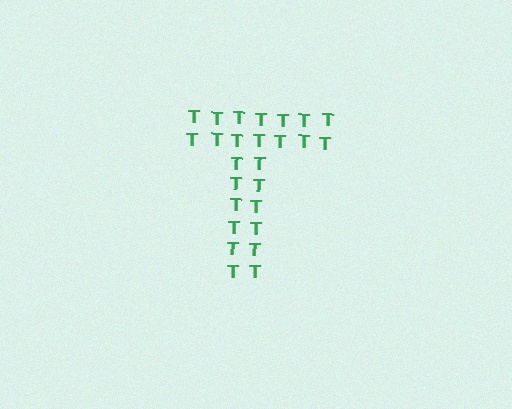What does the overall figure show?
The overall figure shows the letter T.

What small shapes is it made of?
It is made of small letter T's.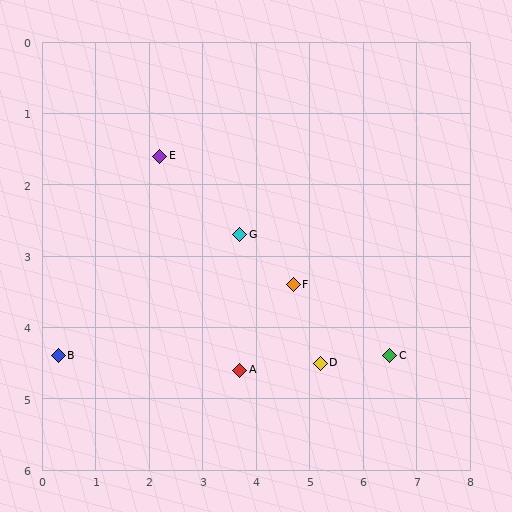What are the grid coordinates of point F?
Point F is at approximately (4.7, 3.4).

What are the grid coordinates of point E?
Point E is at approximately (2.2, 1.6).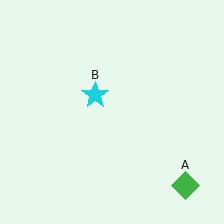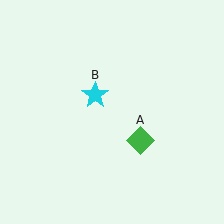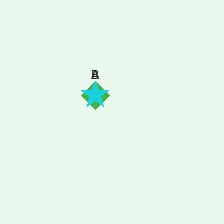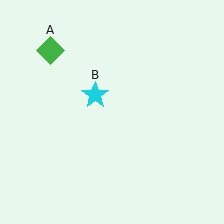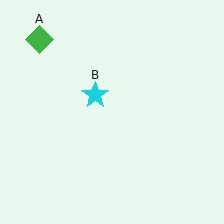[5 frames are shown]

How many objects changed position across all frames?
1 object changed position: green diamond (object A).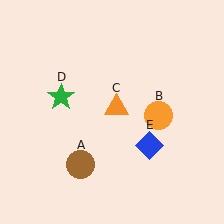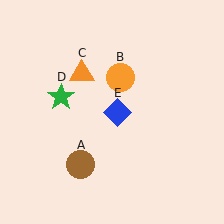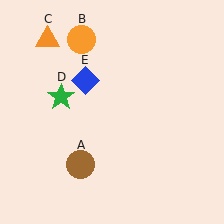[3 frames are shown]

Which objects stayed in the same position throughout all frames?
Brown circle (object A) and green star (object D) remained stationary.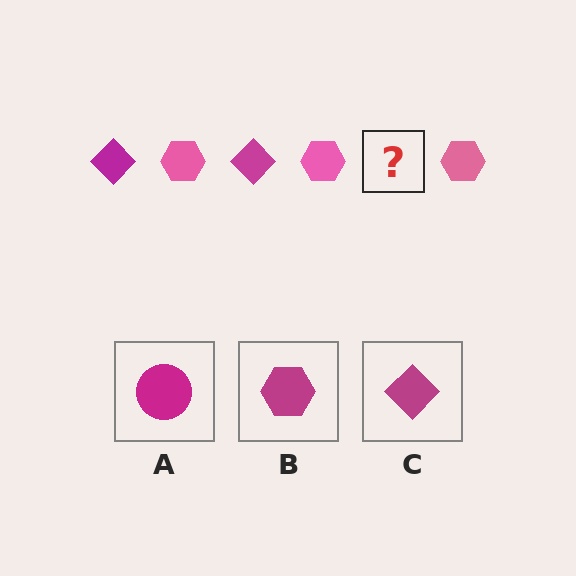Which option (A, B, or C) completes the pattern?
C.